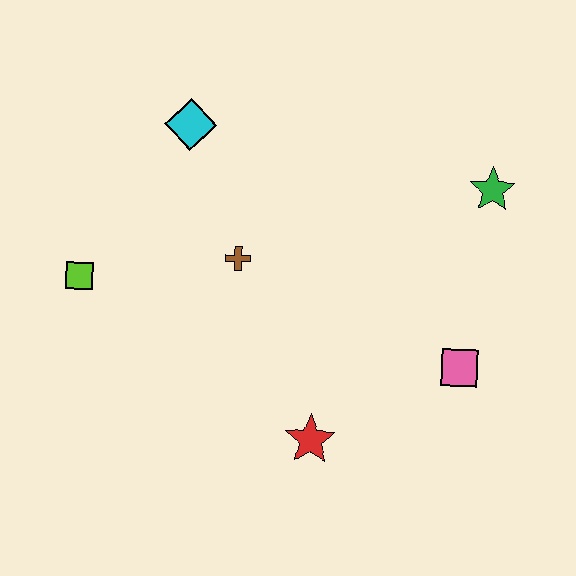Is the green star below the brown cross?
No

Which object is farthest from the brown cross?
The green star is farthest from the brown cross.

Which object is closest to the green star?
The pink square is closest to the green star.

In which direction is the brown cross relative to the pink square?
The brown cross is to the left of the pink square.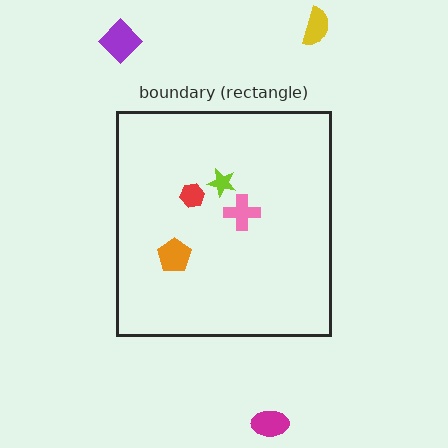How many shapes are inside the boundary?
4 inside, 3 outside.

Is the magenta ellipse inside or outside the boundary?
Outside.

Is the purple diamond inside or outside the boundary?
Outside.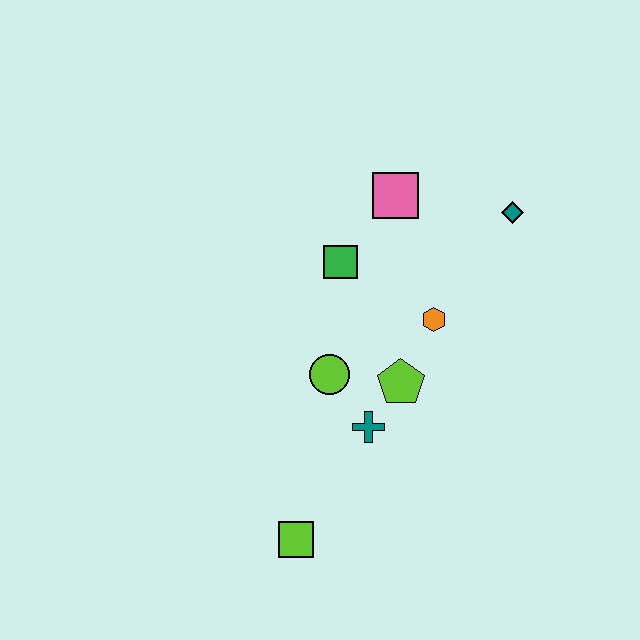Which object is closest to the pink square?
The green square is closest to the pink square.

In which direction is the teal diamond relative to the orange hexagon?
The teal diamond is above the orange hexagon.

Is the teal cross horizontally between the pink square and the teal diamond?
No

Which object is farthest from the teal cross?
The teal diamond is farthest from the teal cross.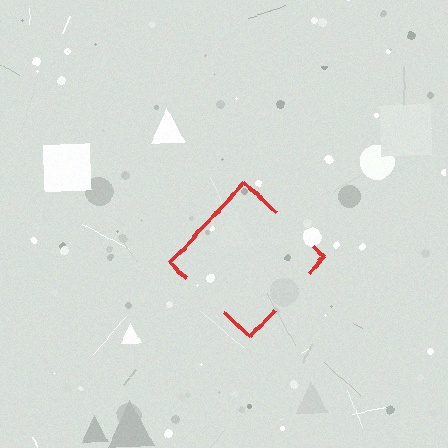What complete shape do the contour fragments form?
The contour fragments form a diamond.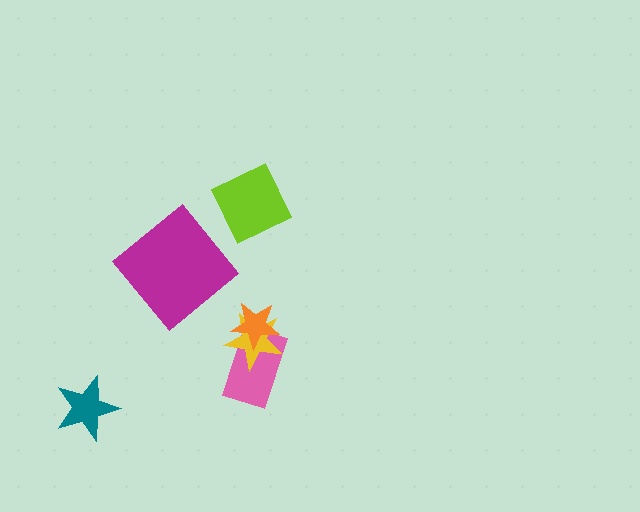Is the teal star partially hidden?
No, no other shape covers it.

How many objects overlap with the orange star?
2 objects overlap with the orange star.